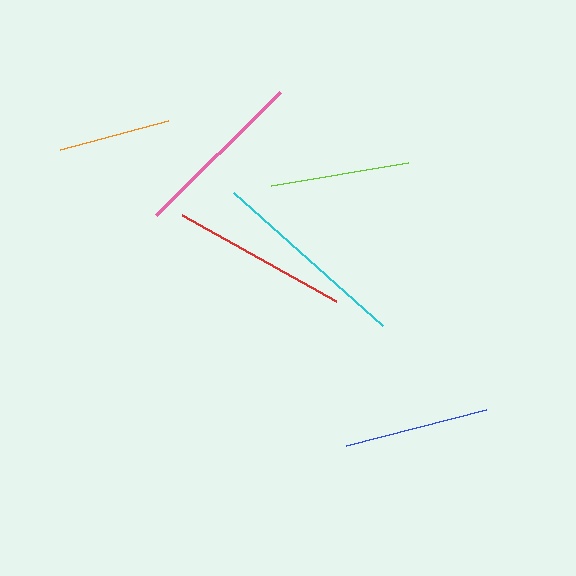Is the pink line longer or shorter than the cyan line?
The cyan line is longer than the pink line.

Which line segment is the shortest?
The orange line is the shortest at approximately 112 pixels.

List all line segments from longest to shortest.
From longest to shortest: cyan, red, pink, blue, lime, orange.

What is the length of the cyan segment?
The cyan segment is approximately 200 pixels long.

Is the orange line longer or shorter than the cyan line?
The cyan line is longer than the orange line.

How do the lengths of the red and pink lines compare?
The red and pink lines are approximately the same length.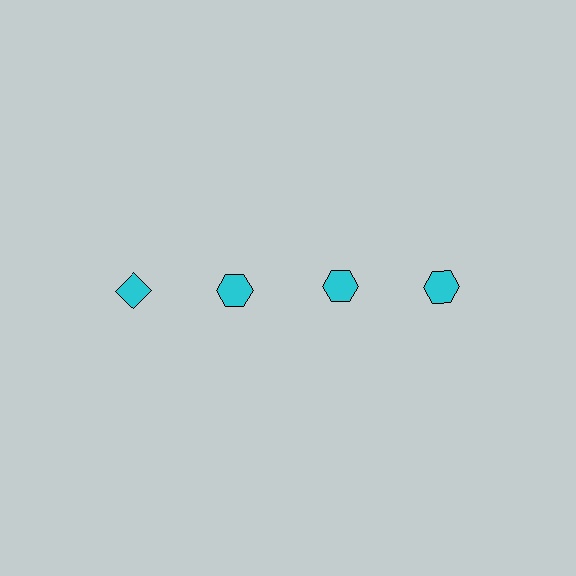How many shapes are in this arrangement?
There are 4 shapes arranged in a grid pattern.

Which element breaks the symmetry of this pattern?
The cyan diamond in the top row, leftmost column breaks the symmetry. All other shapes are cyan hexagons.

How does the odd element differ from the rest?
It has a different shape: diamond instead of hexagon.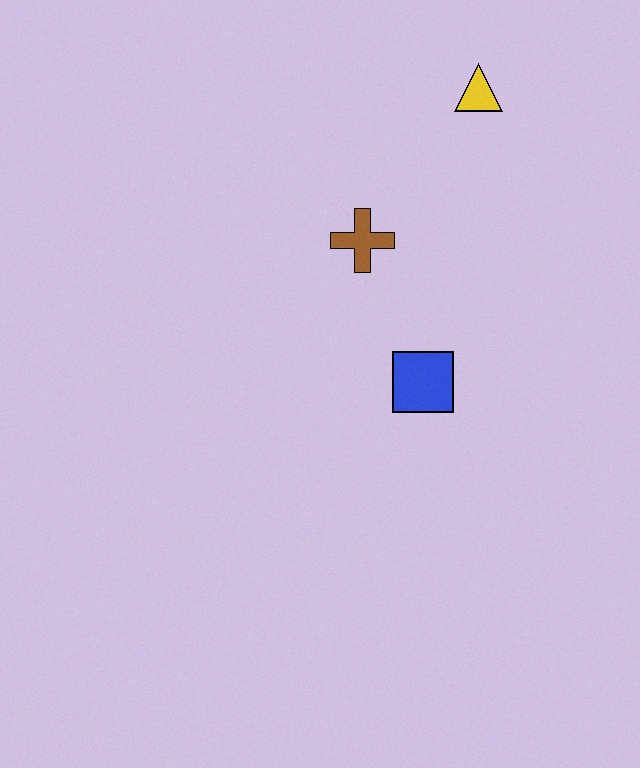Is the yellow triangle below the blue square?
No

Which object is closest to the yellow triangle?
The brown cross is closest to the yellow triangle.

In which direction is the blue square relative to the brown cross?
The blue square is below the brown cross.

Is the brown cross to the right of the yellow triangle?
No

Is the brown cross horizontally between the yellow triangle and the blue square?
No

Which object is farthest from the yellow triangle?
The blue square is farthest from the yellow triangle.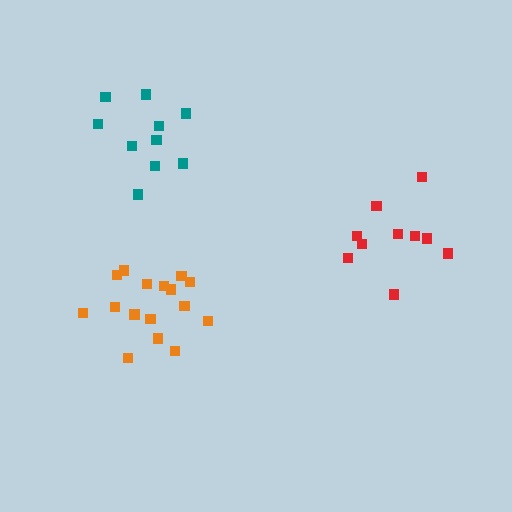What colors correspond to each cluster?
The clusters are colored: teal, red, orange.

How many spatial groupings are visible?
There are 3 spatial groupings.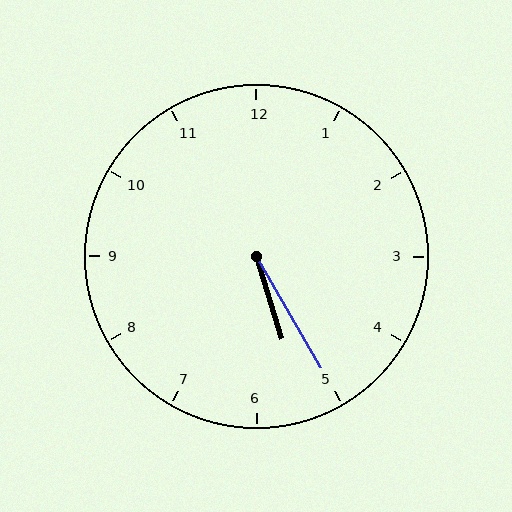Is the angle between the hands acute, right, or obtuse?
It is acute.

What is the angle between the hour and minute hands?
Approximately 12 degrees.